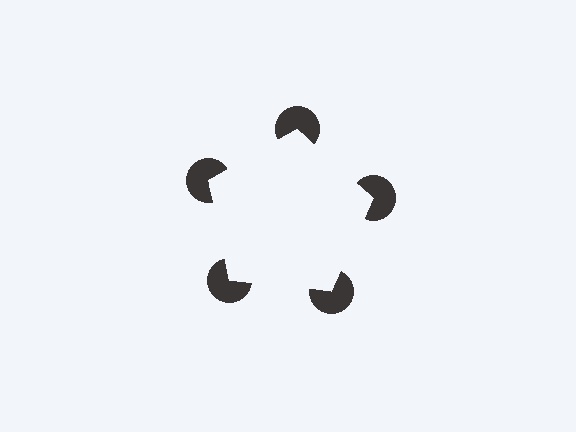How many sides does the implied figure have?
5 sides.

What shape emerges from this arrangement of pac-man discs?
An illusory pentagon — its edges are inferred from the aligned wedge cuts in the pac-man discs, not physically drawn.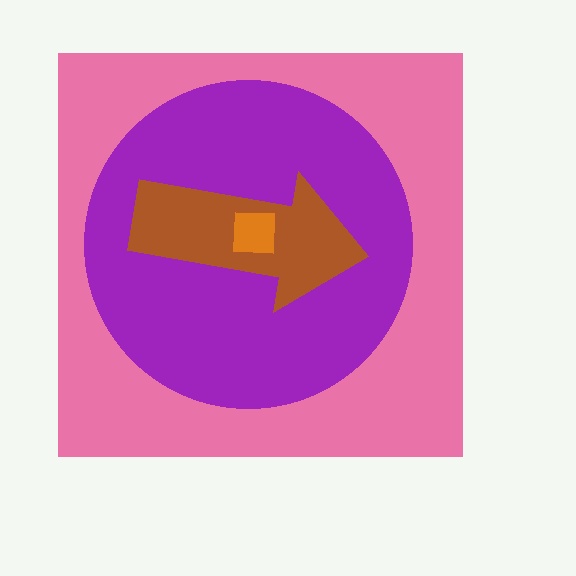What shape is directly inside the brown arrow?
The orange square.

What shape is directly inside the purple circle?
The brown arrow.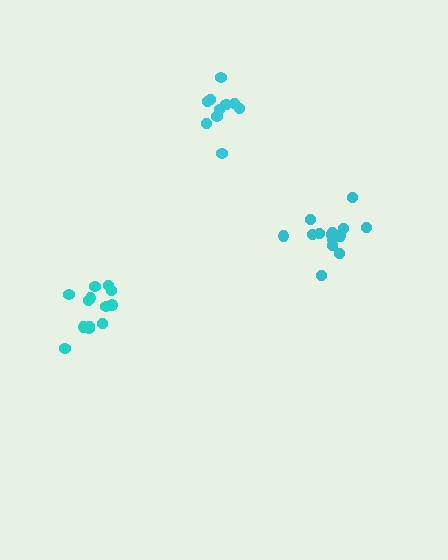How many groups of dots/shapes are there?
There are 3 groups.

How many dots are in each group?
Group 1: 11 dots, Group 2: 14 dots, Group 3: 13 dots (38 total).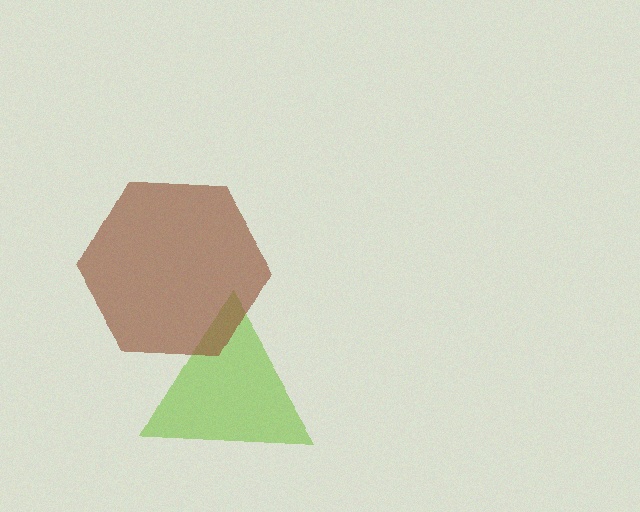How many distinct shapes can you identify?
There are 2 distinct shapes: a lime triangle, a brown hexagon.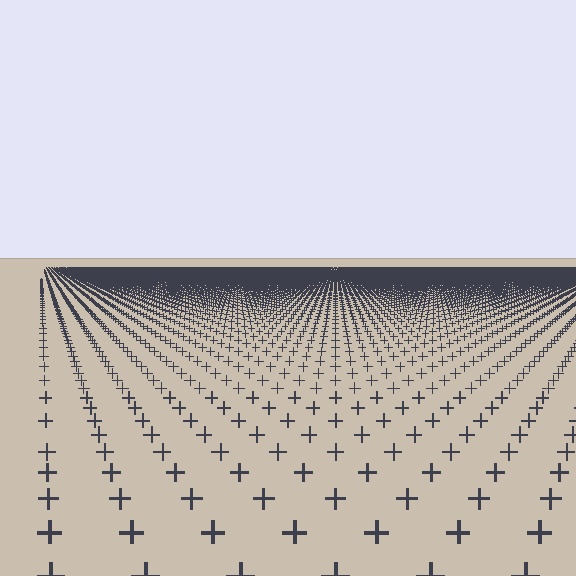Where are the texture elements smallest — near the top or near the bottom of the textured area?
Near the top.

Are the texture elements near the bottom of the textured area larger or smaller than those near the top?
Larger. Near the bottom, elements are closer to the viewer and appear at a bigger on-screen size.